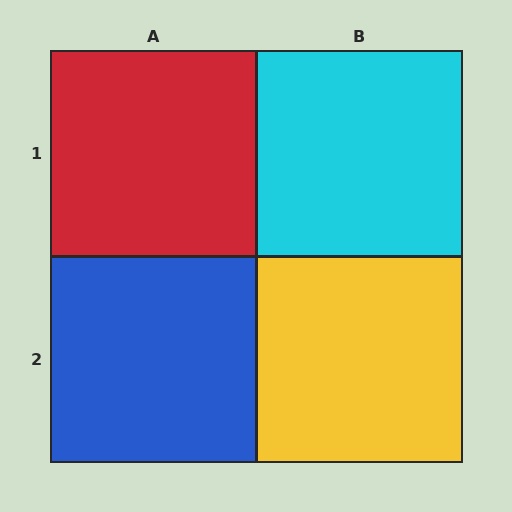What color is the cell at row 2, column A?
Blue.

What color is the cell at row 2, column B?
Yellow.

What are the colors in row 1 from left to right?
Red, cyan.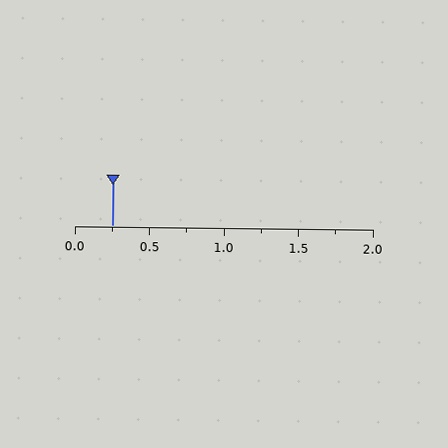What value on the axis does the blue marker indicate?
The marker indicates approximately 0.25.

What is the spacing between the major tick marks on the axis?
The major ticks are spaced 0.5 apart.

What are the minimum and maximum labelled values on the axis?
The axis runs from 0.0 to 2.0.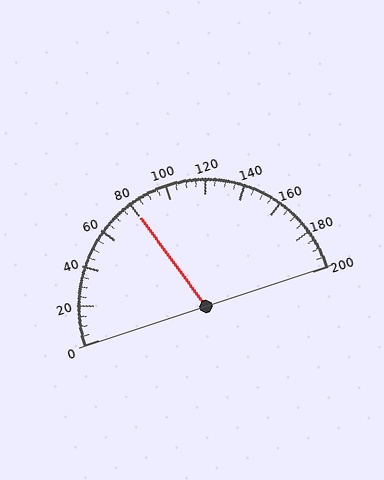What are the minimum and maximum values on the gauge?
The gauge ranges from 0 to 200.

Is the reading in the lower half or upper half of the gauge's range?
The reading is in the lower half of the range (0 to 200).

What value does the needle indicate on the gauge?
The needle indicates approximately 80.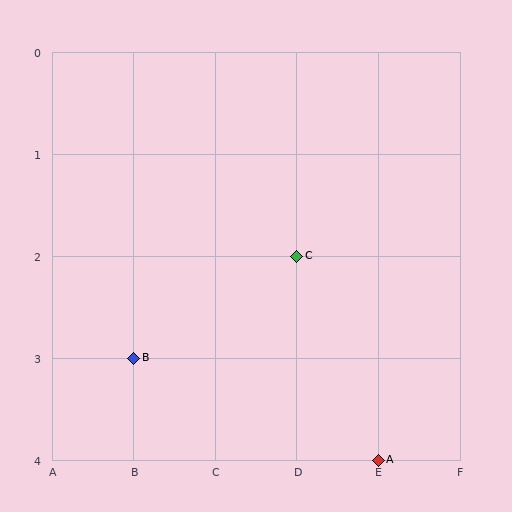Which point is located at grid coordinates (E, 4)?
Point A is at (E, 4).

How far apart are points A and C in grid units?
Points A and C are 1 column and 2 rows apart (about 2.2 grid units diagonally).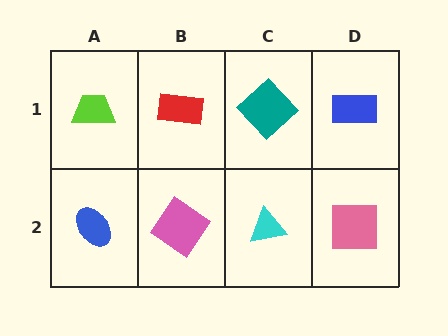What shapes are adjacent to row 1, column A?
A blue ellipse (row 2, column A), a red rectangle (row 1, column B).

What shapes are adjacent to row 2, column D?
A blue rectangle (row 1, column D), a cyan triangle (row 2, column C).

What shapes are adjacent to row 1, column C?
A cyan triangle (row 2, column C), a red rectangle (row 1, column B), a blue rectangle (row 1, column D).